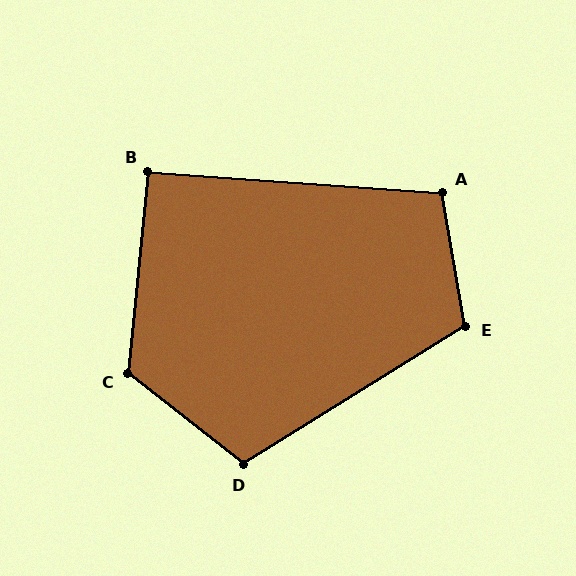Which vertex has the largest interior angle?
C, at approximately 122 degrees.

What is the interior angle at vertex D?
Approximately 110 degrees (obtuse).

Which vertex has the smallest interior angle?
B, at approximately 92 degrees.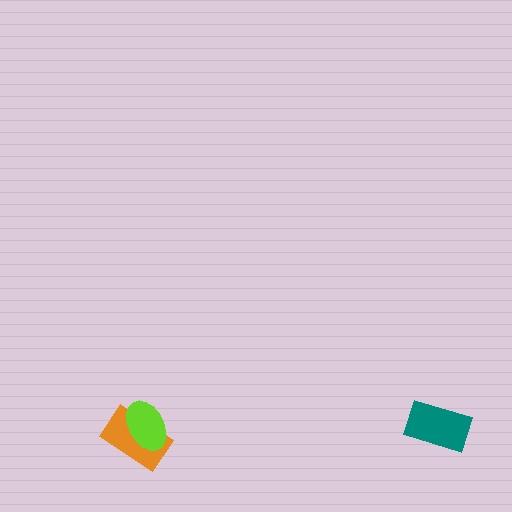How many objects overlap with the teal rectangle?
0 objects overlap with the teal rectangle.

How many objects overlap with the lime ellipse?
1 object overlaps with the lime ellipse.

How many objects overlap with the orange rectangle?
1 object overlaps with the orange rectangle.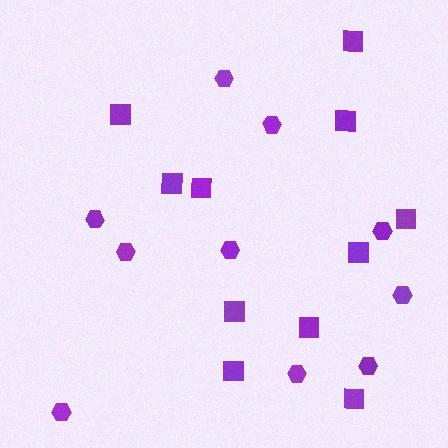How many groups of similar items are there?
There are 2 groups: one group of hexagons (10) and one group of squares (11).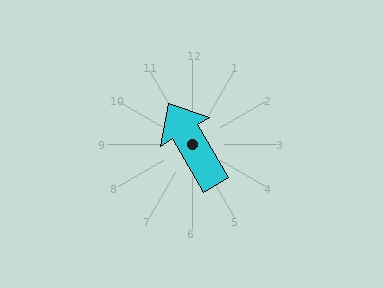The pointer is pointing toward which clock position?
Roughly 11 o'clock.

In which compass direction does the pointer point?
Northwest.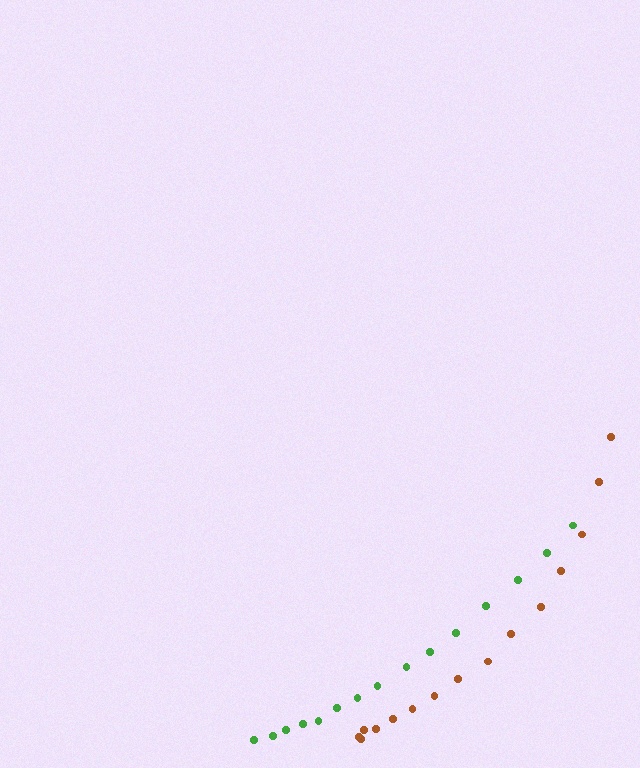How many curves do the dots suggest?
There are 2 distinct paths.